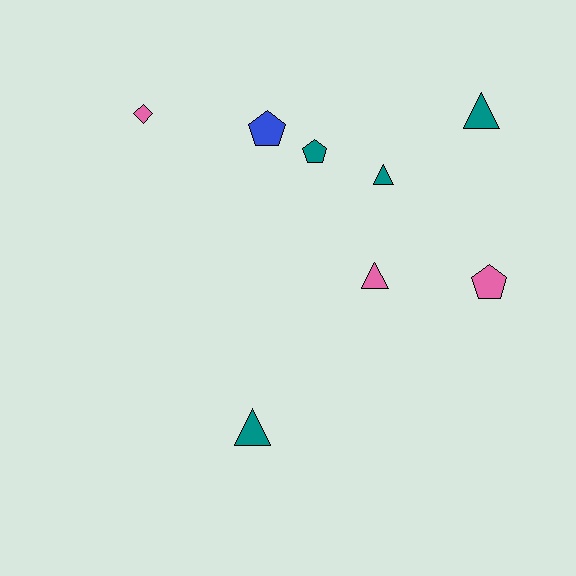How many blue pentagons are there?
There is 1 blue pentagon.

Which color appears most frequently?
Teal, with 4 objects.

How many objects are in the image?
There are 8 objects.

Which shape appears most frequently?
Triangle, with 4 objects.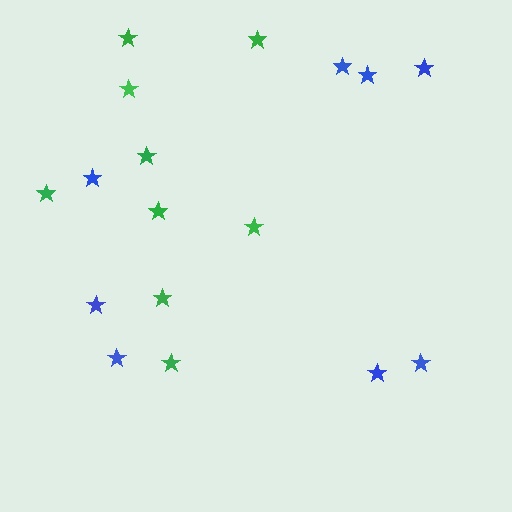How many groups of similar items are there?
There are 2 groups: one group of blue stars (8) and one group of green stars (9).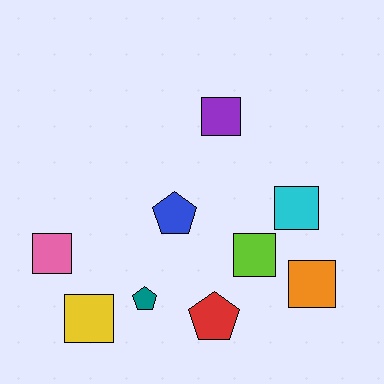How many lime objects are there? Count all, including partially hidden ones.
There is 1 lime object.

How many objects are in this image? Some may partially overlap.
There are 9 objects.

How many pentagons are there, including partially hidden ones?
There are 3 pentagons.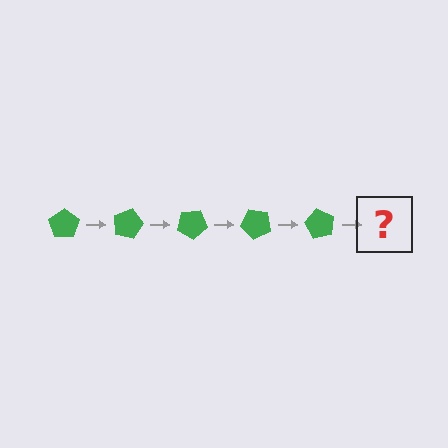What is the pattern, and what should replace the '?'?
The pattern is that the pentagon rotates 15 degrees each step. The '?' should be a green pentagon rotated 75 degrees.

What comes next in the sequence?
The next element should be a green pentagon rotated 75 degrees.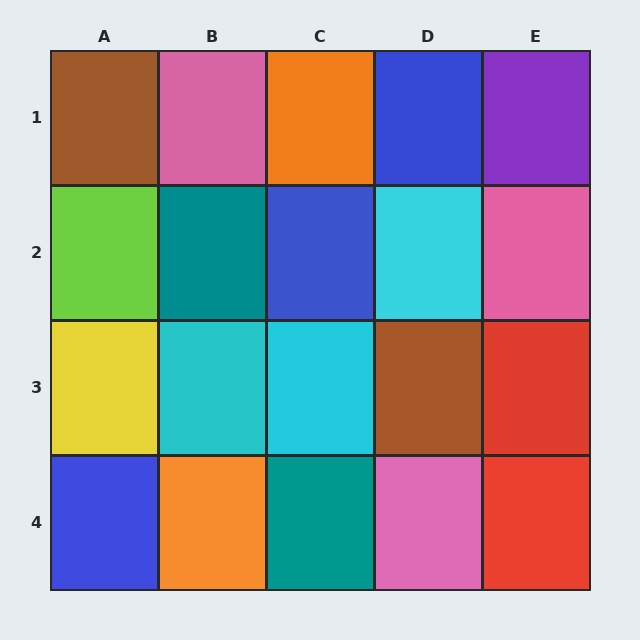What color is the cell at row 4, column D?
Pink.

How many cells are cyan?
3 cells are cyan.